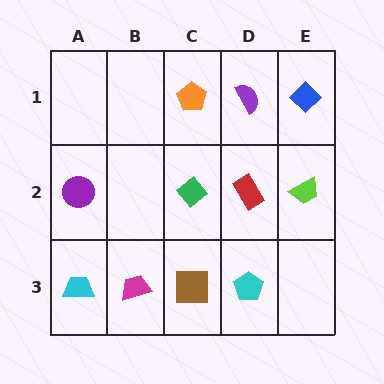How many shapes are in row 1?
3 shapes.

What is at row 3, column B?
A magenta trapezoid.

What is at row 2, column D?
A red rectangle.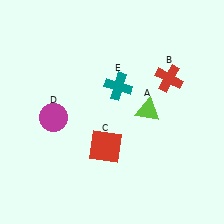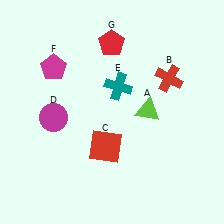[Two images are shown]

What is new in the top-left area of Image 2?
A magenta pentagon (F) was added in the top-left area of Image 2.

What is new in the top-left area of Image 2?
A red pentagon (G) was added in the top-left area of Image 2.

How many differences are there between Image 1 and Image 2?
There are 2 differences between the two images.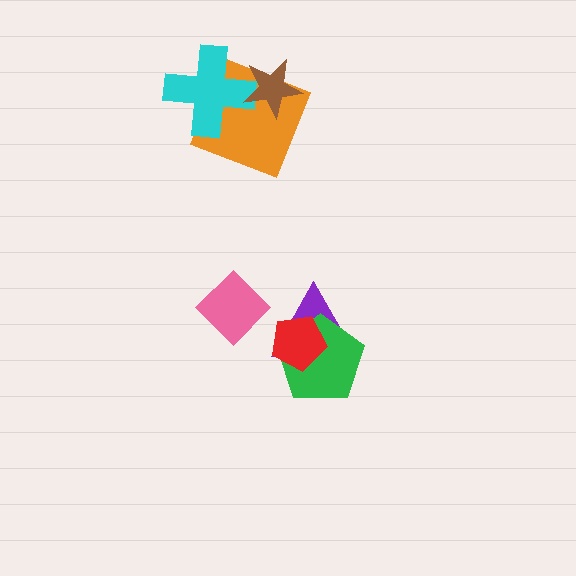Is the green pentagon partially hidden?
Yes, it is partially covered by another shape.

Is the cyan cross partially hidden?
Yes, it is partially covered by another shape.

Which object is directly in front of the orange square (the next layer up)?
The cyan cross is directly in front of the orange square.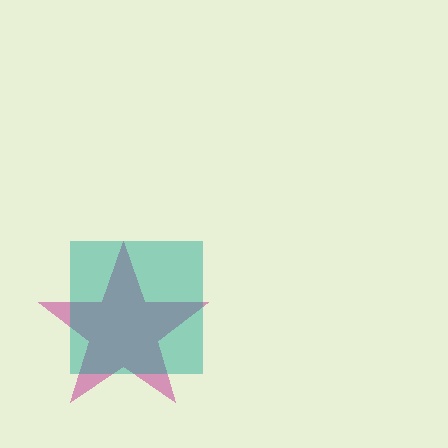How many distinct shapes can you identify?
There are 2 distinct shapes: a magenta star, a teal square.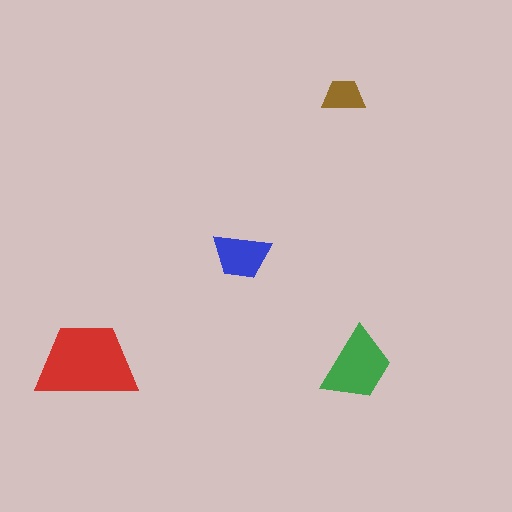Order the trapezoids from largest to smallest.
the red one, the green one, the blue one, the brown one.